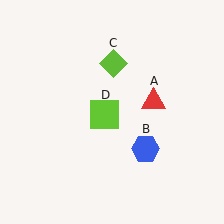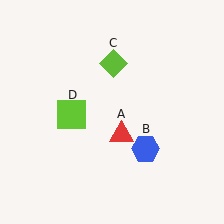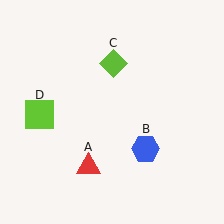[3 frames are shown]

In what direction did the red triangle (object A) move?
The red triangle (object A) moved down and to the left.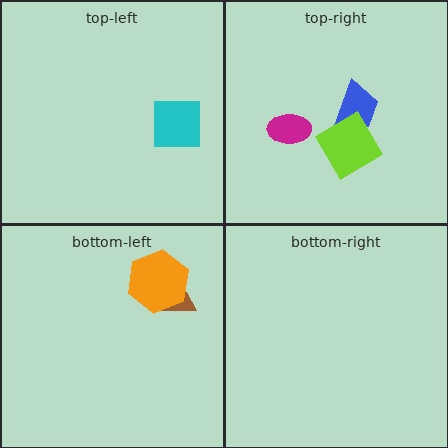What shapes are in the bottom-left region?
The brown triangle, the orange hexagon.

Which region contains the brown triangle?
The bottom-left region.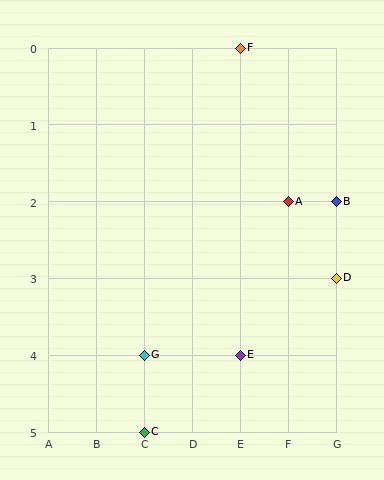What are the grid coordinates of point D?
Point D is at grid coordinates (G, 3).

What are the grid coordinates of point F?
Point F is at grid coordinates (E, 0).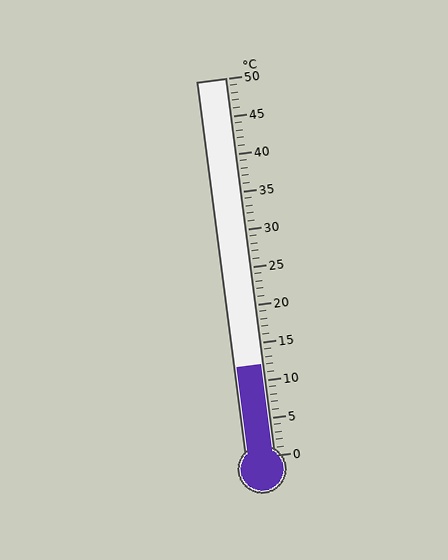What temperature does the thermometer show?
The thermometer shows approximately 12°C.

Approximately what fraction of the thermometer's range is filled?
The thermometer is filled to approximately 25% of its range.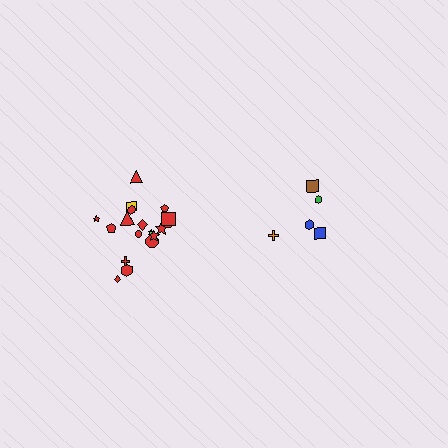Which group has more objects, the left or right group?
The left group.